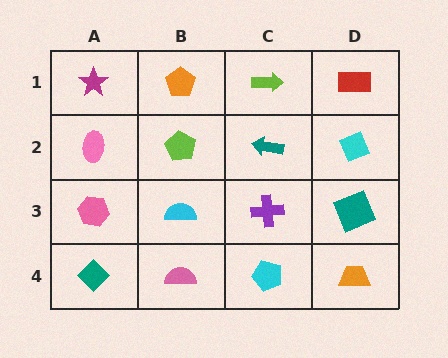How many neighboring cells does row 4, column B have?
3.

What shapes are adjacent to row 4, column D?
A teal square (row 3, column D), a cyan pentagon (row 4, column C).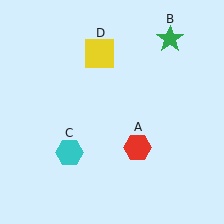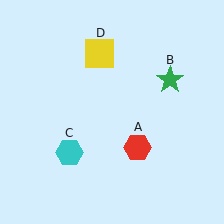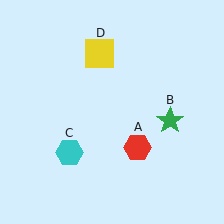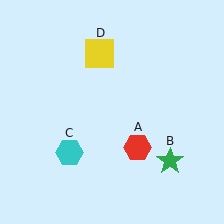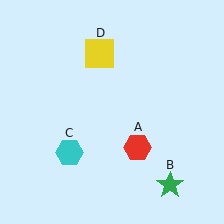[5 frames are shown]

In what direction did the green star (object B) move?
The green star (object B) moved down.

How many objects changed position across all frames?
1 object changed position: green star (object B).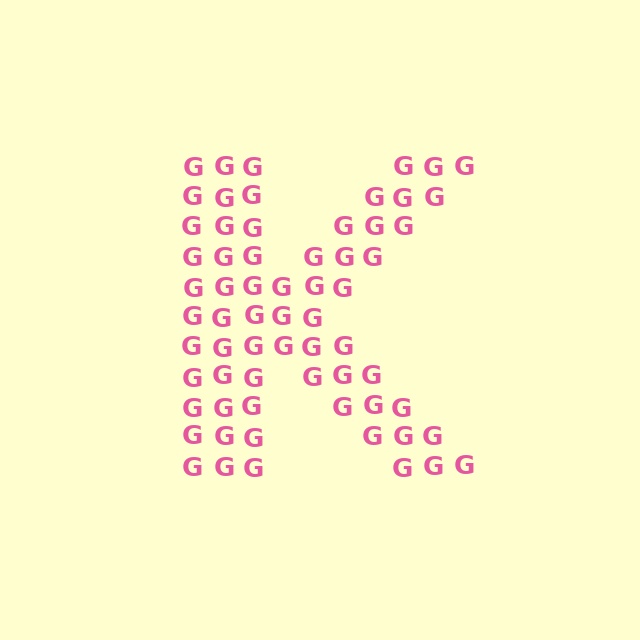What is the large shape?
The large shape is the letter K.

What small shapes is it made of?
It is made of small letter G's.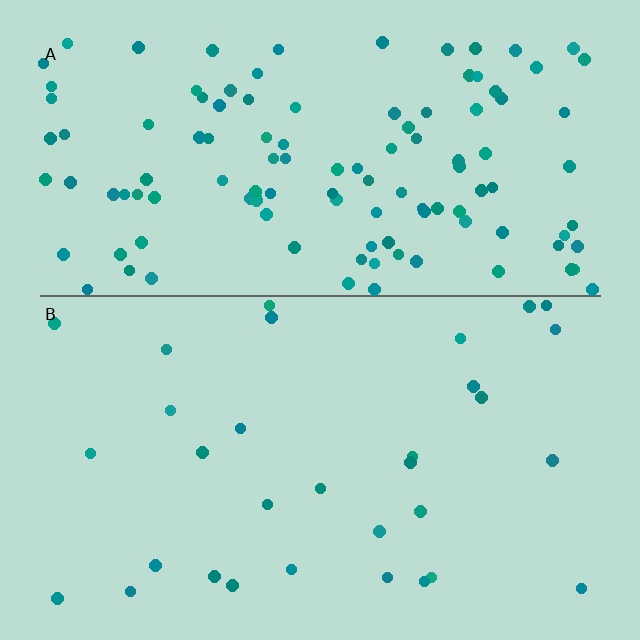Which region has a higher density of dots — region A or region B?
A (the top).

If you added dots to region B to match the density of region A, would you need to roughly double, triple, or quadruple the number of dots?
Approximately quadruple.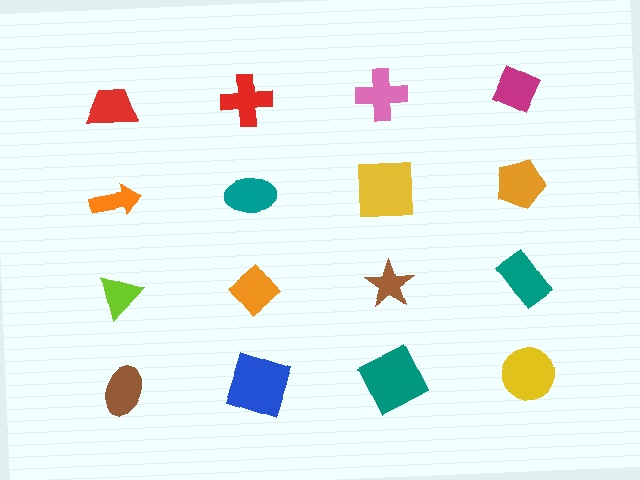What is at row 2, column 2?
A teal ellipse.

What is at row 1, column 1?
A red trapezoid.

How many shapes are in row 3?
4 shapes.